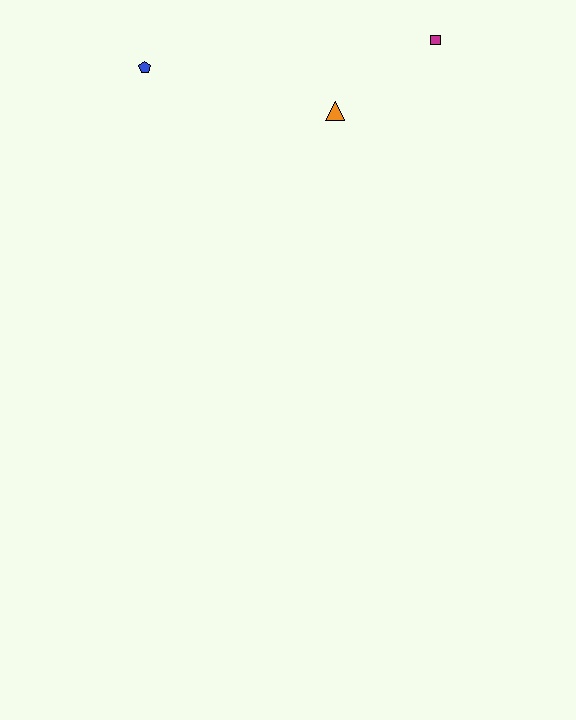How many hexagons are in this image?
There are no hexagons.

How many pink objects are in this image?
There are no pink objects.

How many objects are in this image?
There are 3 objects.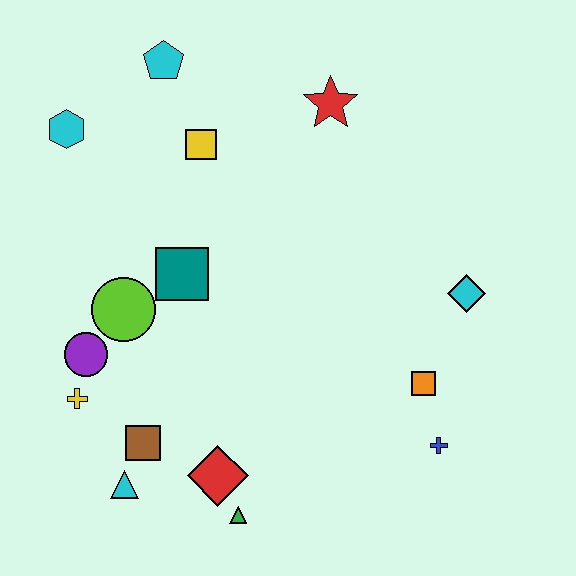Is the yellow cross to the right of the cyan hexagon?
Yes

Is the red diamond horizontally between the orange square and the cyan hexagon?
Yes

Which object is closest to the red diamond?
The green triangle is closest to the red diamond.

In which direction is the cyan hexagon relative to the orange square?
The cyan hexagon is to the left of the orange square.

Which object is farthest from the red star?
The cyan triangle is farthest from the red star.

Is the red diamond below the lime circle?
Yes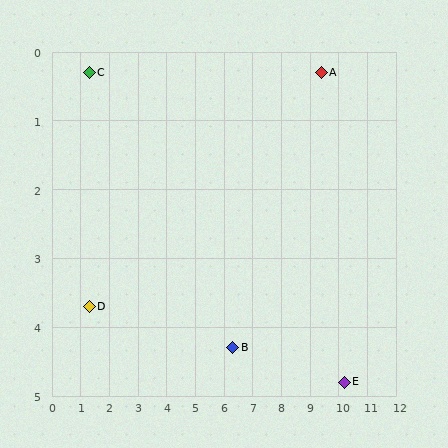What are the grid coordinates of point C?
Point C is at approximately (1.3, 0.3).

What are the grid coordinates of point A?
Point A is at approximately (9.4, 0.3).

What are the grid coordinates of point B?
Point B is at approximately (6.3, 4.3).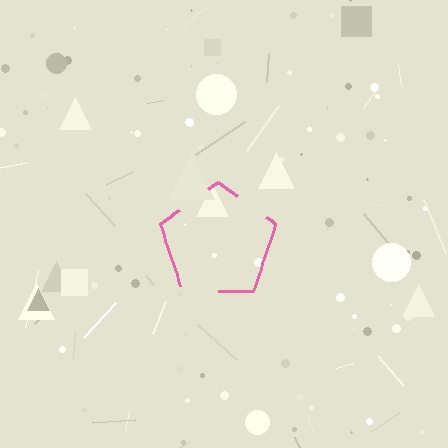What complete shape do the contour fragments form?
The contour fragments form a pentagon.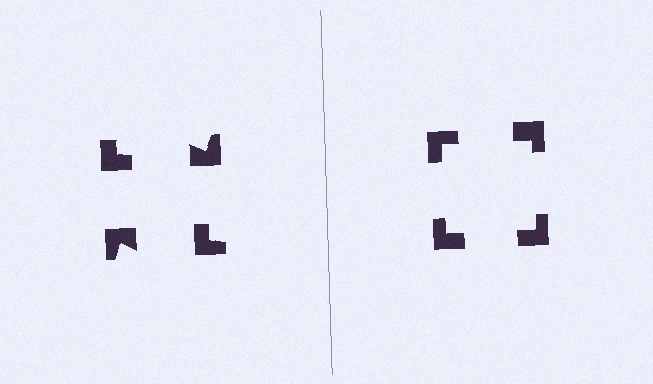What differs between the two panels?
The notched squares are positioned identically on both sides; only the wedge orientations differ. On the right they align to a square; on the left they are misaligned.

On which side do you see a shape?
An illusory square appears on the right side. On the left side the wedge cuts are rotated, so no coherent shape forms.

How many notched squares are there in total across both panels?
8 — 4 on each side.